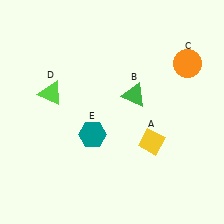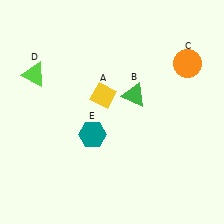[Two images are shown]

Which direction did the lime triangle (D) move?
The lime triangle (D) moved up.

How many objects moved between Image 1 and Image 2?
2 objects moved between the two images.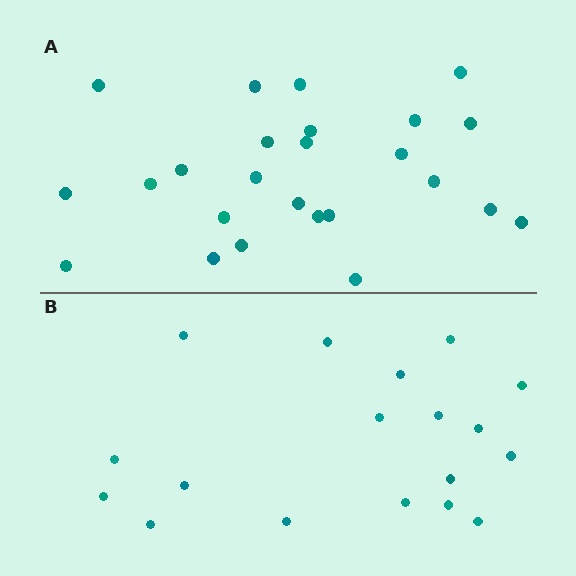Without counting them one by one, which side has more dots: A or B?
Region A (the top region) has more dots.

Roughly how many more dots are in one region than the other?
Region A has roughly 8 or so more dots than region B.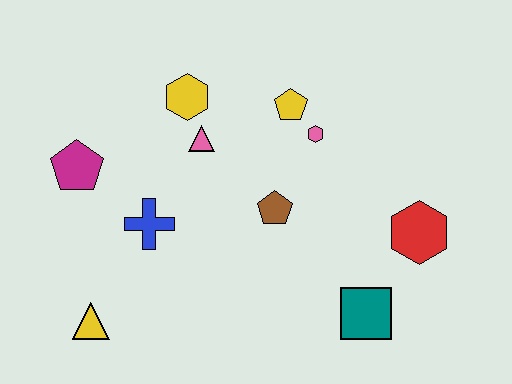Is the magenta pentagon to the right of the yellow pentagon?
No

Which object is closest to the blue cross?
The magenta pentagon is closest to the blue cross.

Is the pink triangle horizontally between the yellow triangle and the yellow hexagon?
No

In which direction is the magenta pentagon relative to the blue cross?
The magenta pentagon is to the left of the blue cross.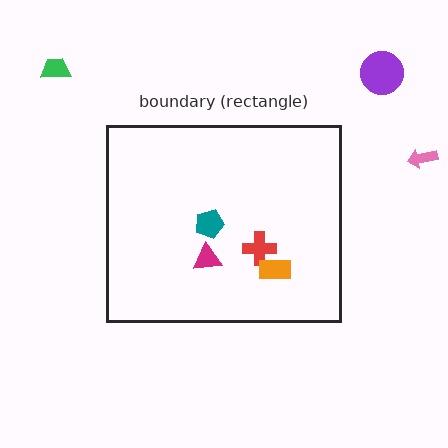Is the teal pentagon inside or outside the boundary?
Inside.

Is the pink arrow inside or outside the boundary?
Outside.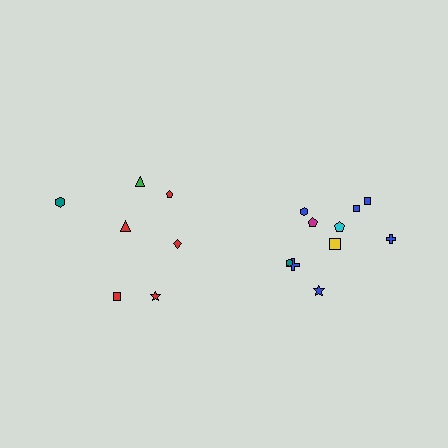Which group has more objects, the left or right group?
The right group.